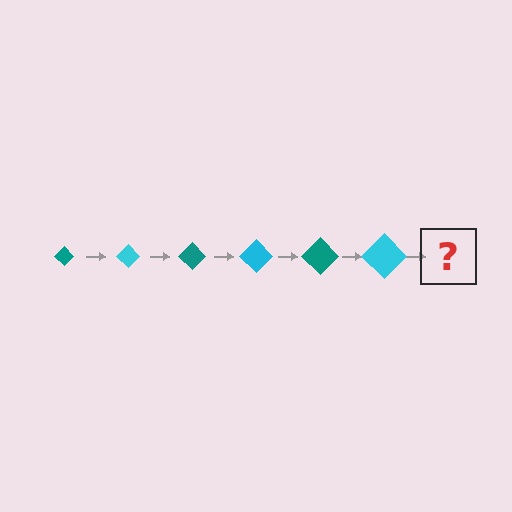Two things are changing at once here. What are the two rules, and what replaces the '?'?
The two rules are that the diamond grows larger each step and the color cycles through teal and cyan. The '?' should be a teal diamond, larger than the previous one.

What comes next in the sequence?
The next element should be a teal diamond, larger than the previous one.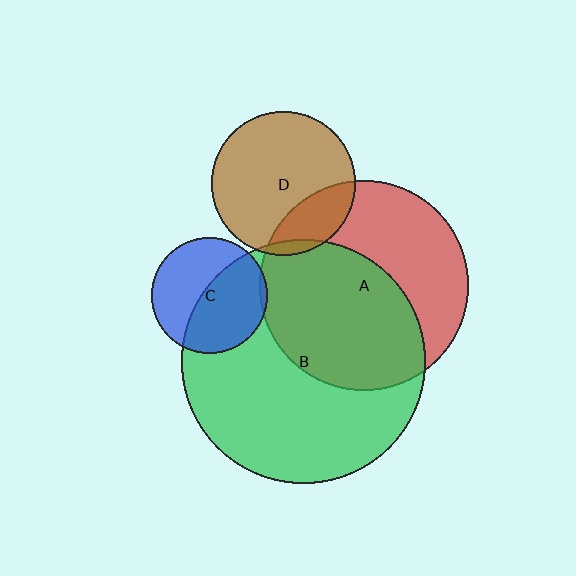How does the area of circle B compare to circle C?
Approximately 4.4 times.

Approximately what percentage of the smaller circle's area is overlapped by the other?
Approximately 5%.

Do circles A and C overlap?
Yes.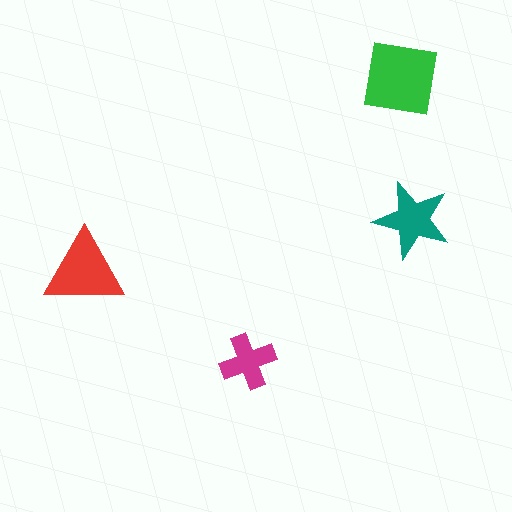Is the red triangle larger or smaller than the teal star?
Larger.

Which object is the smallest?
The magenta cross.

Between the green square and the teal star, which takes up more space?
The green square.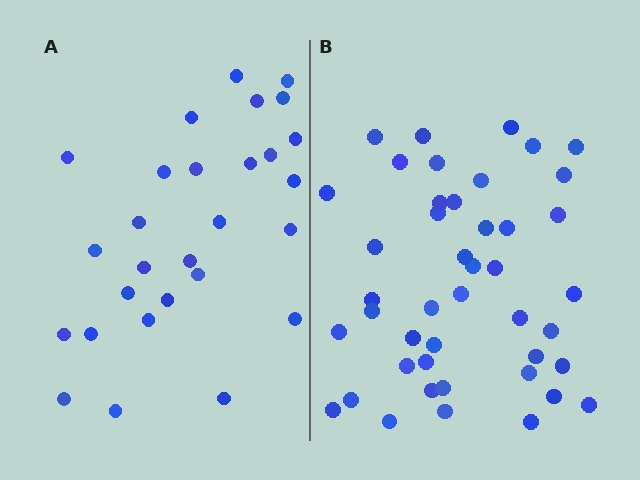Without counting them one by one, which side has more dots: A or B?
Region B (the right region) has more dots.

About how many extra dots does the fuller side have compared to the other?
Region B has approximately 15 more dots than region A.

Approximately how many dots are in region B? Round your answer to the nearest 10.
About 40 dots. (The exact count is 44, which rounds to 40.)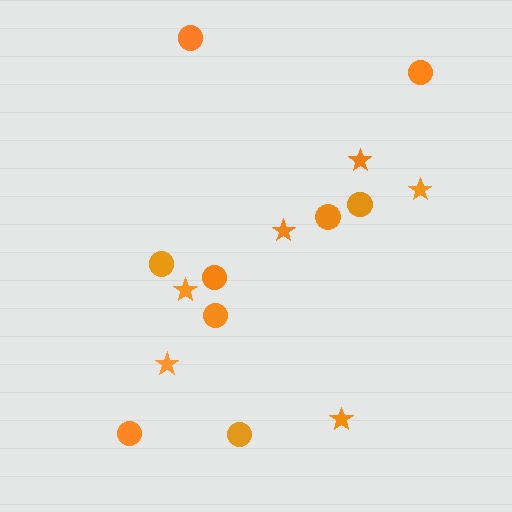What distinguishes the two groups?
There are 2 groups: one group of stars (6) and one group of circles (9).